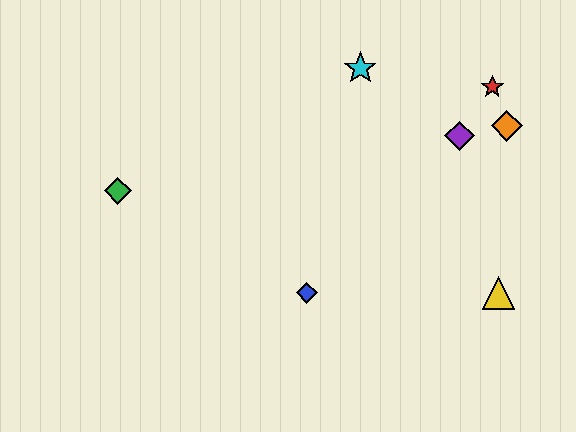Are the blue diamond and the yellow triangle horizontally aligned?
Yes, both are at y≈293.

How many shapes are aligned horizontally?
2 shapes (the blue diamond, the yellow triangle) are aligned horizontally.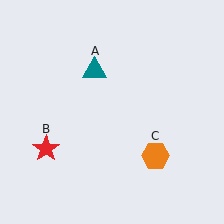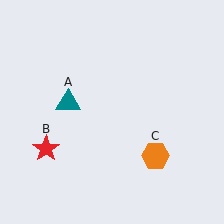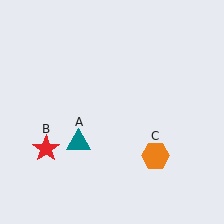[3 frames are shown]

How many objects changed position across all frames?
1 object changed position: teal triangle (object A).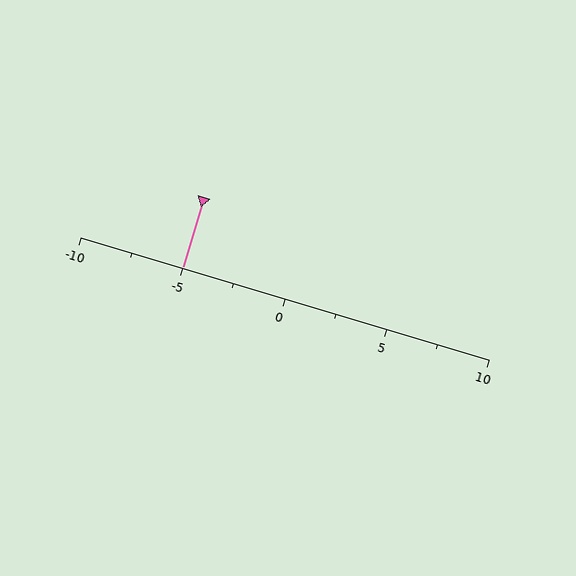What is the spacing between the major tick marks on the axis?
The major ticks are spaced 5 apart.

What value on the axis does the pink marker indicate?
The marker indicates approximately -5.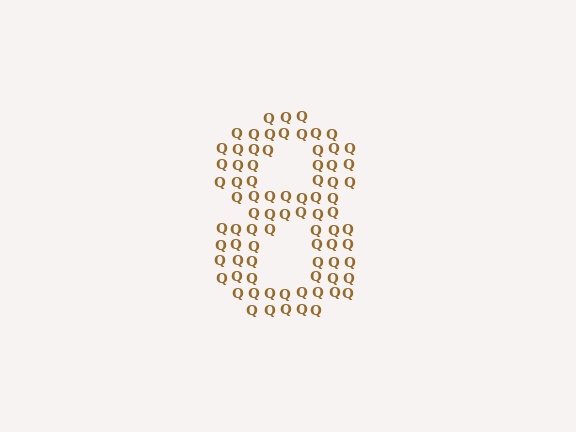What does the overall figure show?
The overall figure shows the digit 8.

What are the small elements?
The small elements are letter Q's.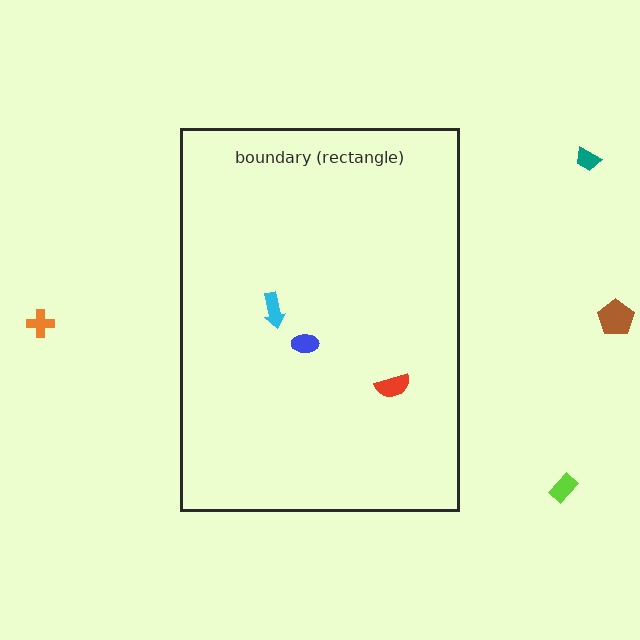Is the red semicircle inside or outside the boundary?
Inside.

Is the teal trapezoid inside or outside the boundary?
Outside.